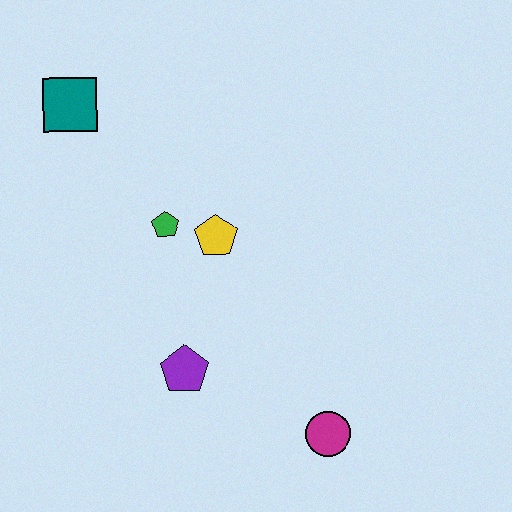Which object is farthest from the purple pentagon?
The teal square is farthest from the purple pentagon.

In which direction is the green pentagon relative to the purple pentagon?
The green pentagon is above the purple pentagon.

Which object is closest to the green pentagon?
The yellow pentagon is closest to the green pentagon.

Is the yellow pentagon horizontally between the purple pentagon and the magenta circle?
Yes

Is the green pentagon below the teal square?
Yes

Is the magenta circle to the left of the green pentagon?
No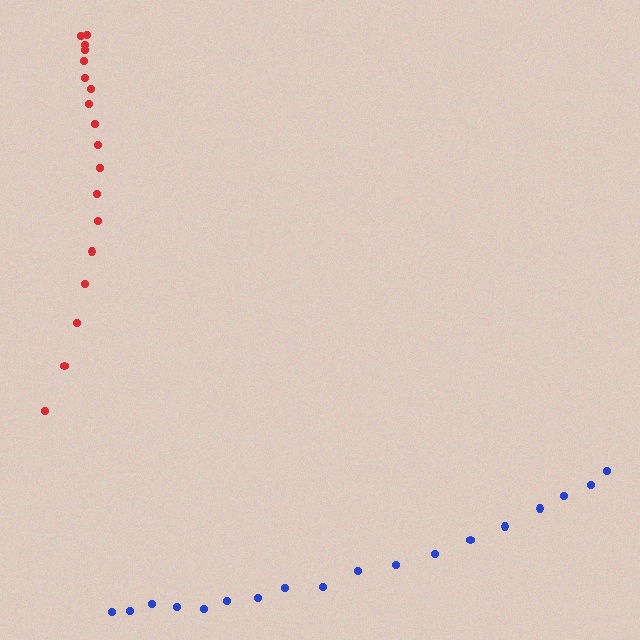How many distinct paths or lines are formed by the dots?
There are 2 distinct paths.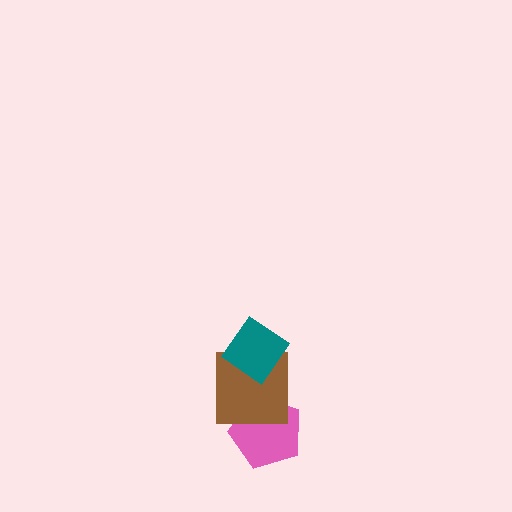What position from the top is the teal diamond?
The teal diamond is 1st from the top.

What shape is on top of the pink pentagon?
The brown square is on top of the pink pentagon.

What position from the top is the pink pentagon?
The pink pentagon is 3rd from the top.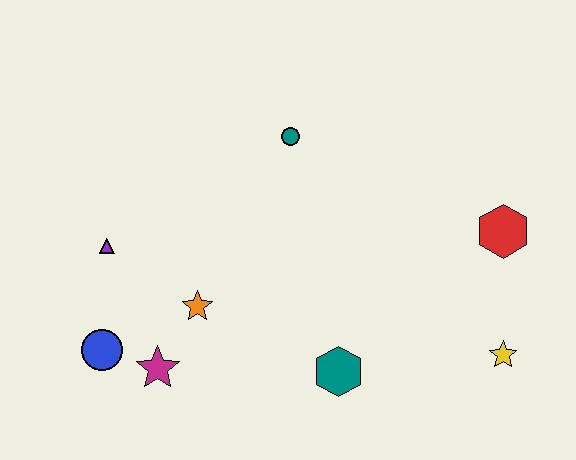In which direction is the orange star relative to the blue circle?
The orange star is to the right of the blue circle.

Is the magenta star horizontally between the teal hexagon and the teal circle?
No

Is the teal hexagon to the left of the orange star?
No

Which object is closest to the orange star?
The magenta star is closest to the orange star.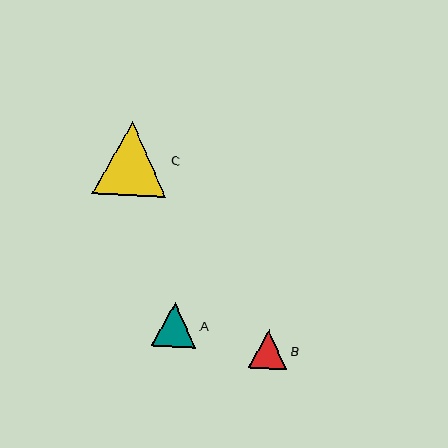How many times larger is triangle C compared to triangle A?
Triangle C is approximately 1.7 times the size of triangle A.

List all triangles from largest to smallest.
From largest to smallest: C, A, B.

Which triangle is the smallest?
Triangle B is the smallest with a size of approximately 39 pixels.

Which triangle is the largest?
Triangle C is the largest with a size of approximately 74 pixels.